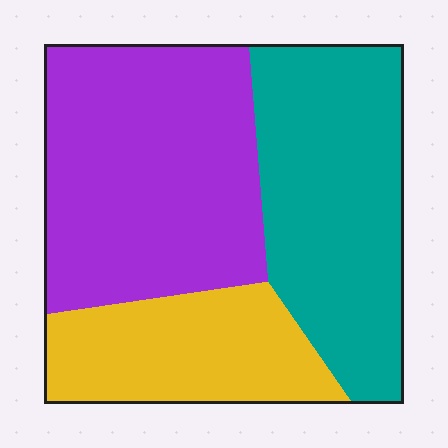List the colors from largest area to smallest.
From largest to smallest: purple, teal, yellow.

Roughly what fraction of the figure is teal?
Teal takes up about three eighths (3/8) of the figure.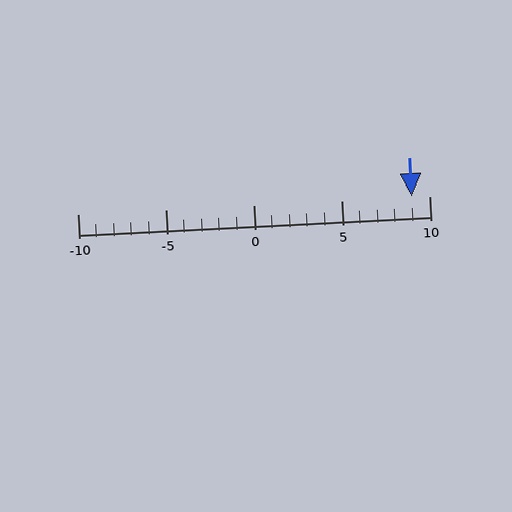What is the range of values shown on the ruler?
The ruler shows values from -10 to 10.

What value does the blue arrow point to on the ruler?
The blue arrow points to approximately 9.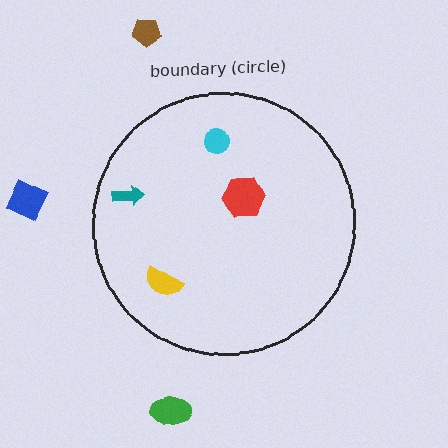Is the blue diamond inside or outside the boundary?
Outside.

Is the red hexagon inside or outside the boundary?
Inside.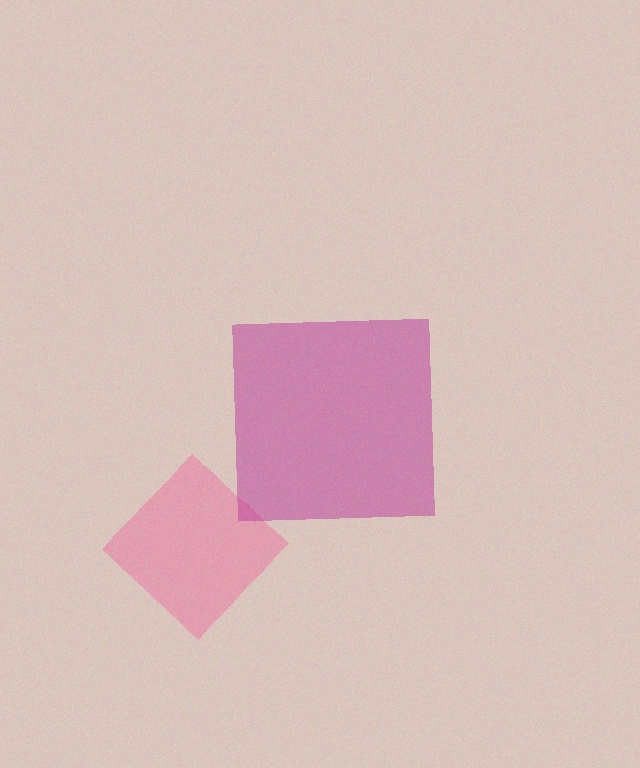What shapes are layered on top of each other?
The layered shapes are: a pink diamond, a magenta square.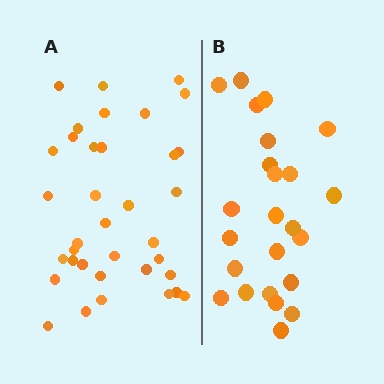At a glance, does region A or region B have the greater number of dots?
Region A (the left region) has more dots.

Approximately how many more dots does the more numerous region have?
Region A has roughly 12 or so more dots than region B.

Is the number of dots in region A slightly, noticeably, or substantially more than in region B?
Region A has substantially more. The ratio is roughly 1.5 to 1.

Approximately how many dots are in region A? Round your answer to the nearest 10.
About 40 dots. (The exact count is 36, which rounds to 40.)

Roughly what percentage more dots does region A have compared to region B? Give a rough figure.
About 50% more.